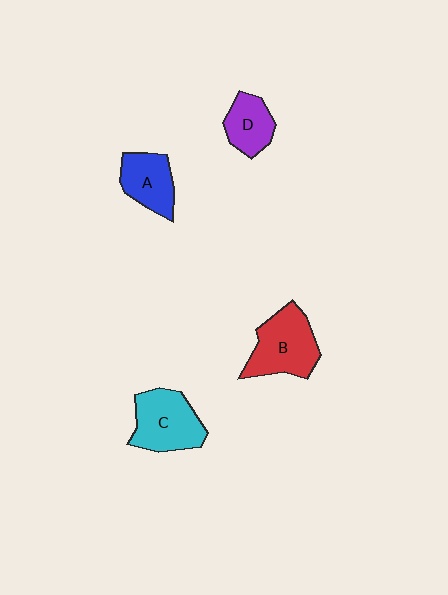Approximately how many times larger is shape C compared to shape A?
Approximately 1.4 times.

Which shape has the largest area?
Shape B (red).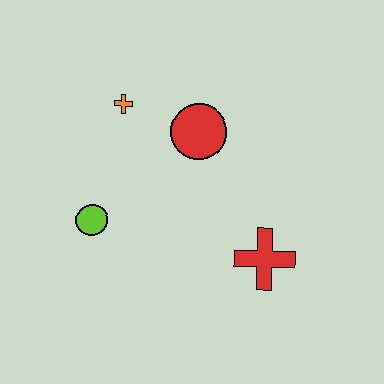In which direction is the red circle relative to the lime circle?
The red circle is to the right of the lime circle.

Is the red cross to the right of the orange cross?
Yes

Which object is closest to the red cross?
The red circle is closest to the red cross.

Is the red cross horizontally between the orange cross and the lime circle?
No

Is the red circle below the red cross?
No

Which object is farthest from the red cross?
The orange cross is farthest from the red cross.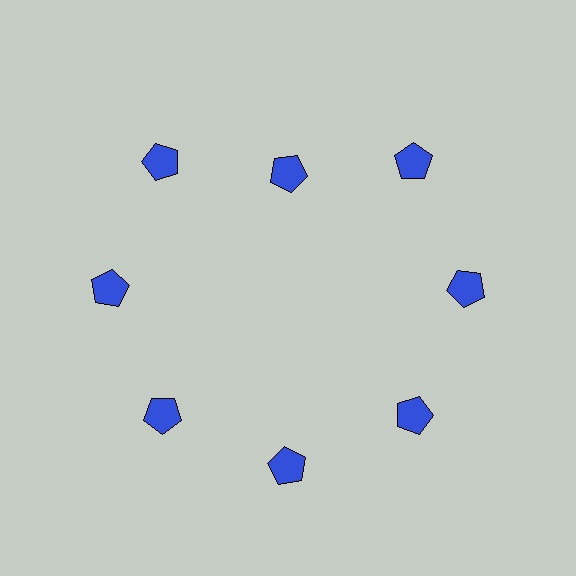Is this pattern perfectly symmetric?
No. The 8 blue pentagons are arranged in a ring, but one element near the 12 o'clock position is pulled inward toward the center, breaking the 8-fold rotational symmetry.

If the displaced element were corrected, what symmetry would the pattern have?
It would have 8-fold rotational symmetry — the pattern would map onto itself every 45 degrees.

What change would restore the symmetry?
The symmetry would be restored by moving it outward, back onto the ring so that all 8 pentagons sit at equal angles and equal distance from the center.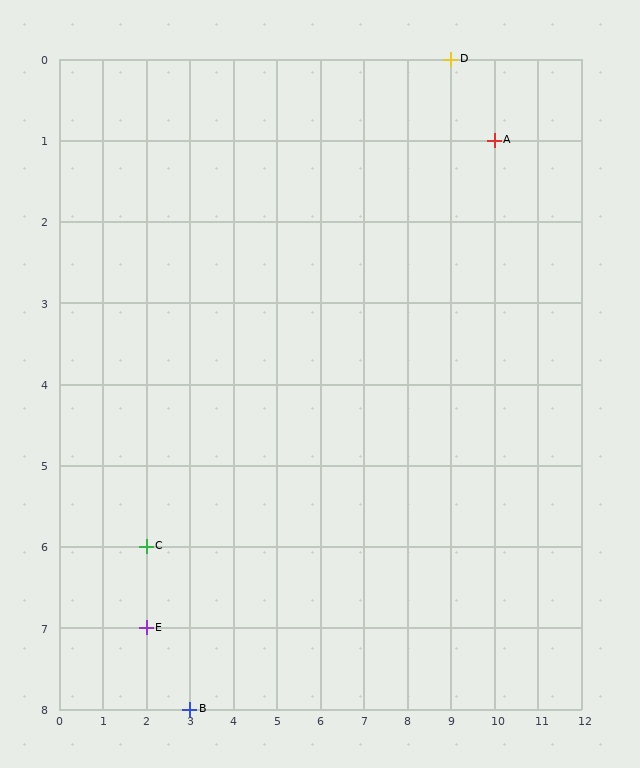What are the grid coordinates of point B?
Point B is at grid coordinates (3, 8).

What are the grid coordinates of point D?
Point D is at grid coordinates (9, 0).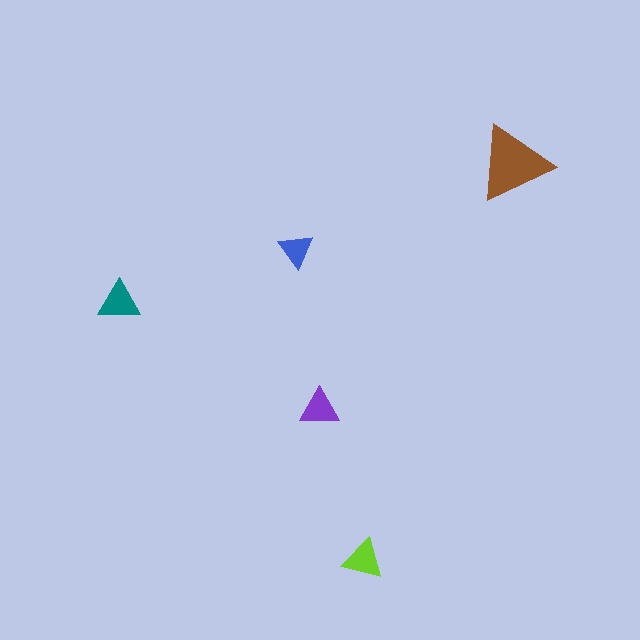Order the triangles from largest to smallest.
the brown one, the teal one, the lime one, the purple one, the blue one.